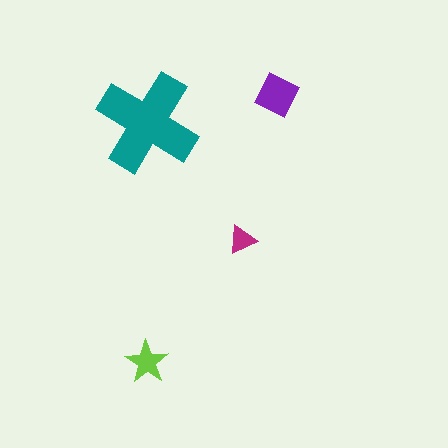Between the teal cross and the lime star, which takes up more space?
The teal cross.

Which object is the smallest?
The magenta triangle.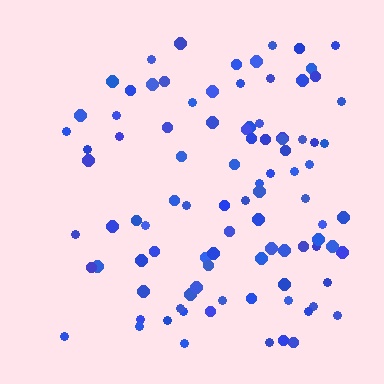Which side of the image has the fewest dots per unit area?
The left.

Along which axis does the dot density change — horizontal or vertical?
Horizontal.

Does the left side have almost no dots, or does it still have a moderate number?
Still a moderate number, just noticeably fewer than the right.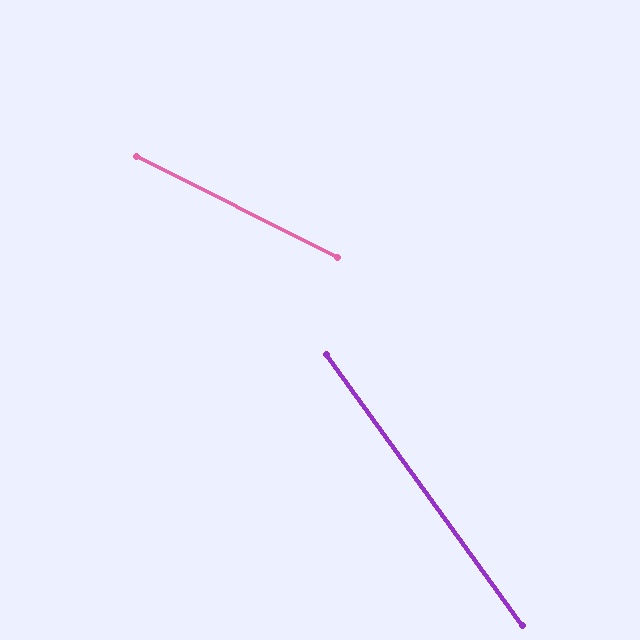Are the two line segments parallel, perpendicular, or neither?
Neither parallel nor perpendicular — they differ by about 28°.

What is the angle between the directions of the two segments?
Approximately 28 degrees.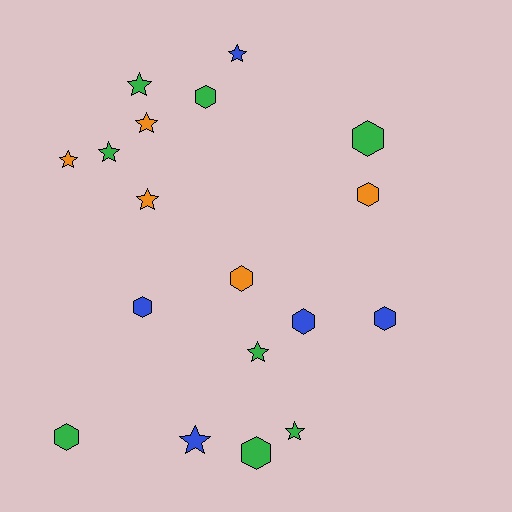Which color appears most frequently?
Green, with 8 objects.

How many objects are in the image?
There are 18 objects.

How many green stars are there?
There are 4 green stars.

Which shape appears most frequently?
Star, with 9 objects.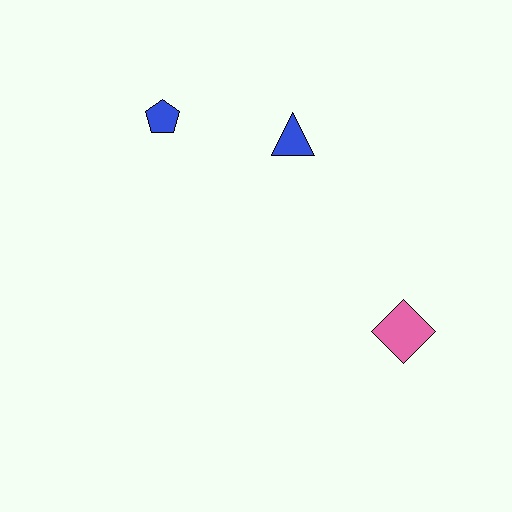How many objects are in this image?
There are 3 objects.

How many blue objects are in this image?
There are 2 blue objects.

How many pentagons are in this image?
There is 1 pentagon.